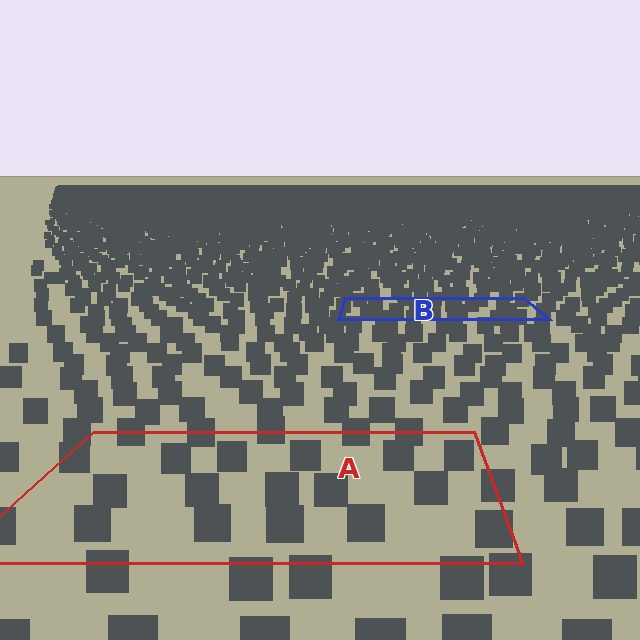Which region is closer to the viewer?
Region A is closer. The texture elements there are larger and more spread out.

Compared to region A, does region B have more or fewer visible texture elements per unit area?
Region B has more texture elements per unit area — they are packed more densely because it is farther away.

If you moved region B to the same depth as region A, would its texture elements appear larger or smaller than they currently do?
They would appear larger. At a closer depth, the same texture elements are projected at a bigger on-screen size.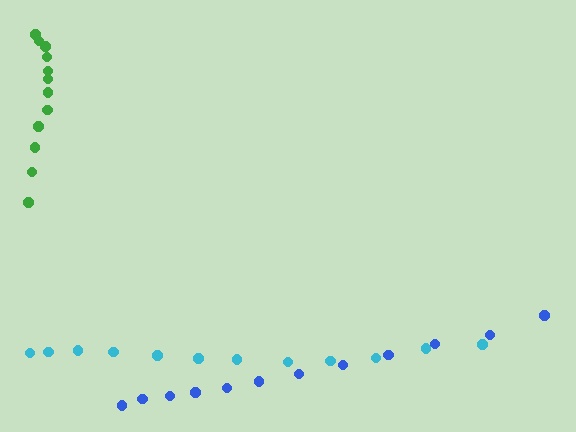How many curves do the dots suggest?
There are 3 distinct paths.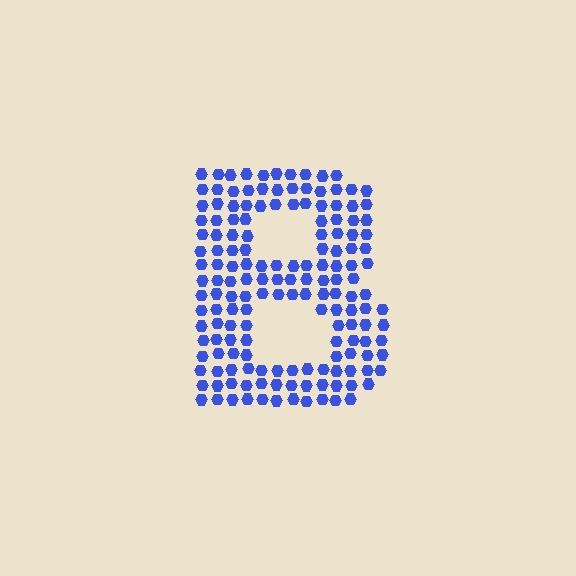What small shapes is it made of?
It is made of small hexagons.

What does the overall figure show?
The overall figure shows the letter B.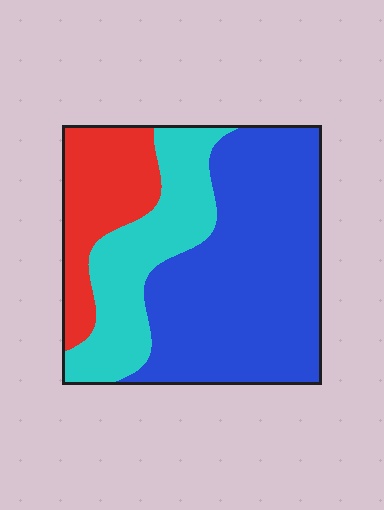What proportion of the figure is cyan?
Cyan covers roughly 25% of the figure.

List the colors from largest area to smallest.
From largest to smallest: blue, cyan, red.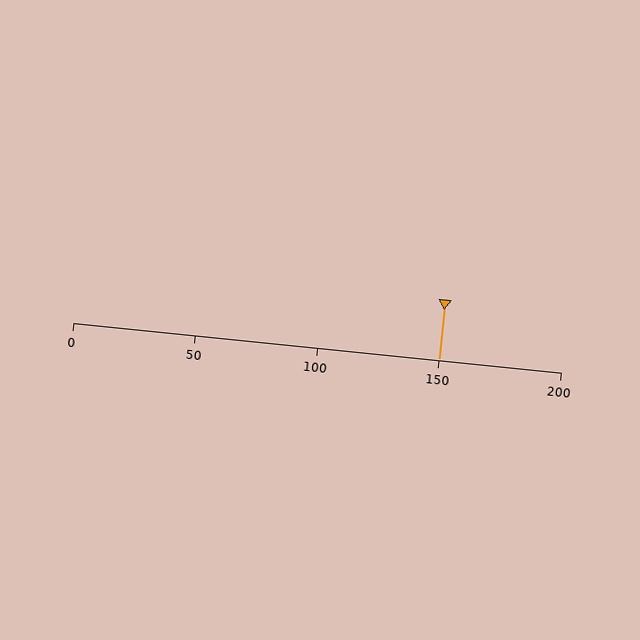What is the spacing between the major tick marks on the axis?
The major ticks are spaced 50 apart.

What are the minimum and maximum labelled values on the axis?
The axis runs from 0 to 200.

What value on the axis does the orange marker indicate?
The marker indicates approximately 150.